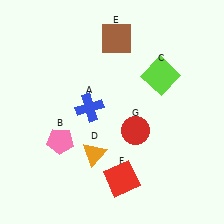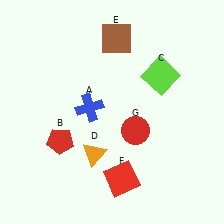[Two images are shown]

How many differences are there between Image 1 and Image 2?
There is 1 difference between the two images.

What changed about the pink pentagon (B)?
In Image 1, B is pink. In Image 2, it changed to red.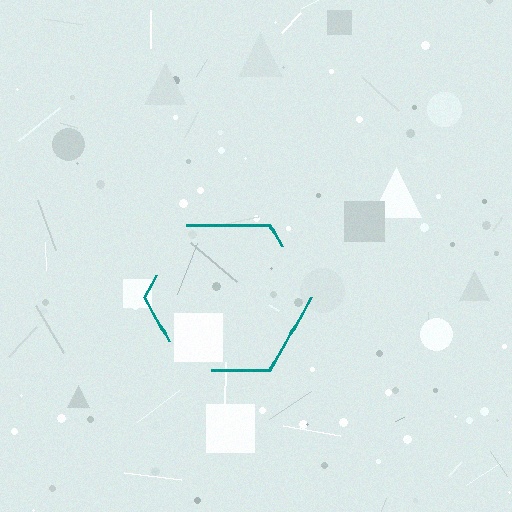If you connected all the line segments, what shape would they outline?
They would outline a hexagon.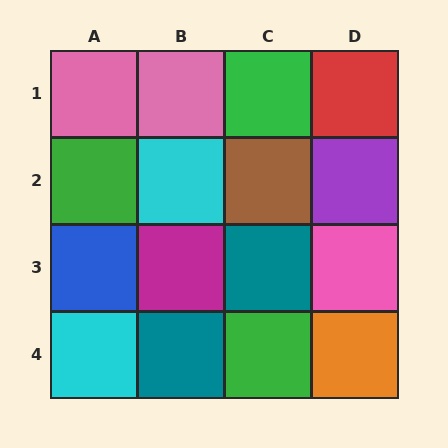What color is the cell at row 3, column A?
Blue.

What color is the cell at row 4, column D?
Orange.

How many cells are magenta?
1 cell is magenta.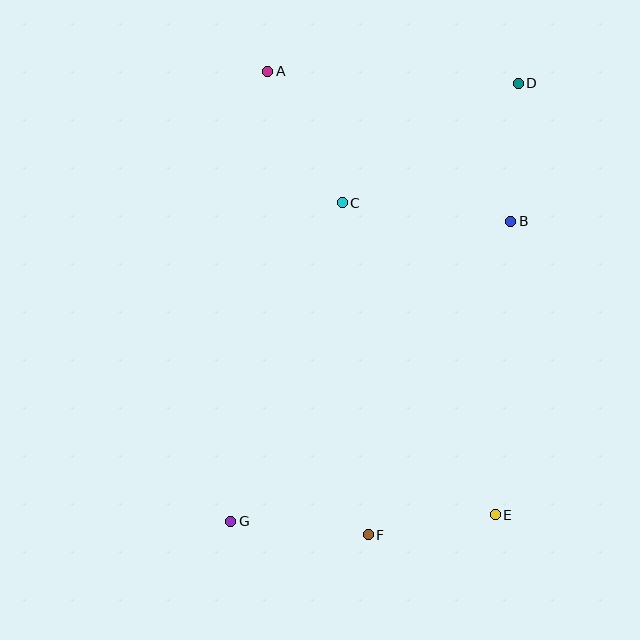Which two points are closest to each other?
Points E and F are closest to each other.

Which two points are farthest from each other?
Points D and G are farthest from each other.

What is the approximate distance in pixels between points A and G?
The distance between A and G is approximately 452 pixels.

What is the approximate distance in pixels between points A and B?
The distance between A and B is approximately 286 pixels.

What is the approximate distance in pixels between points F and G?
The distance between F and G is approximately 138 pixels.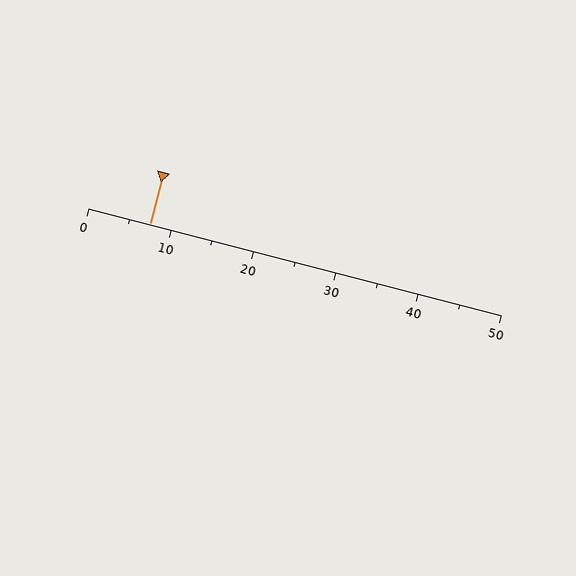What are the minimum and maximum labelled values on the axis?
The axis runs from 0 to 50.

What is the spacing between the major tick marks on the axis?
The major ticks are spaced 10 apart.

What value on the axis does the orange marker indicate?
The marker indicates approximately 7.5.